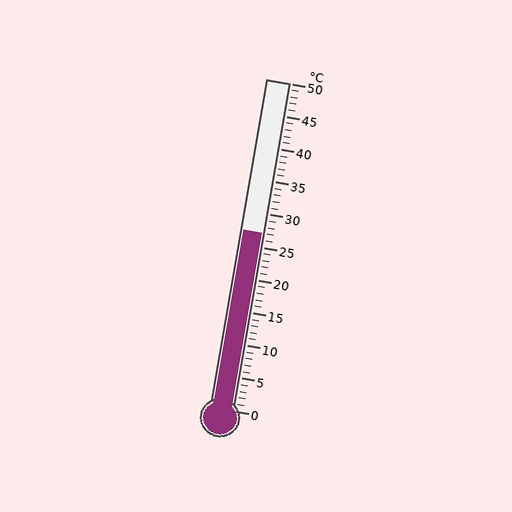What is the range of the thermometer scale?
The thermometer scale ranges from 0°C to 50°C.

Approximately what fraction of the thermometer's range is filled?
The thermometer is filled to approximately 55% of its range.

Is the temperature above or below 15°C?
The temperature is above 15°C.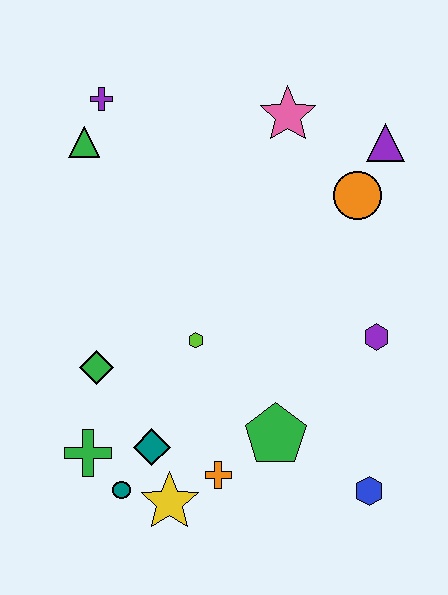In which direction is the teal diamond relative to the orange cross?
The teal diamond is to the left of the orange cross.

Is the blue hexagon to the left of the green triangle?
No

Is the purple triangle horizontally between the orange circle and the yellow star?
No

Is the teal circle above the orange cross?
No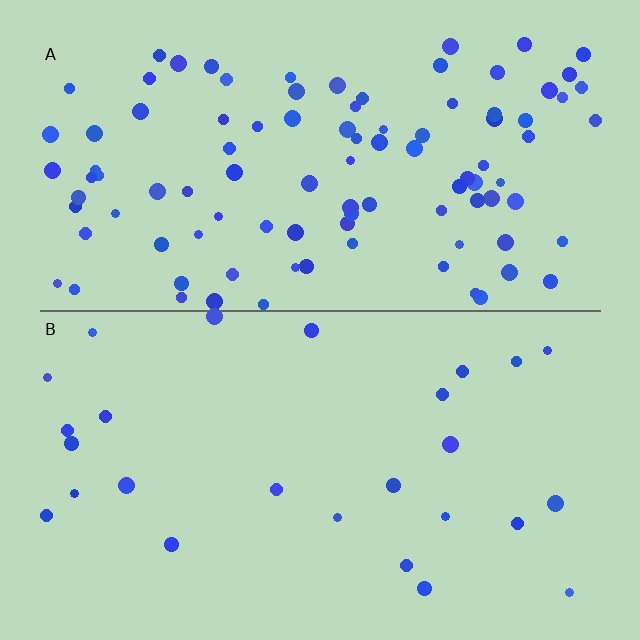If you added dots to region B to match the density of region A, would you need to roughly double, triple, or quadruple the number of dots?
Approximately quadruple.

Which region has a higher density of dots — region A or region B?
A (the top).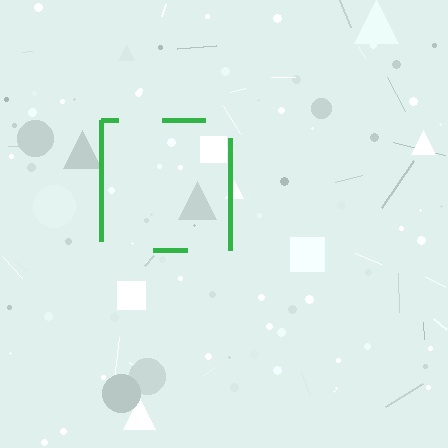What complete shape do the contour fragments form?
The contour fragments form a square.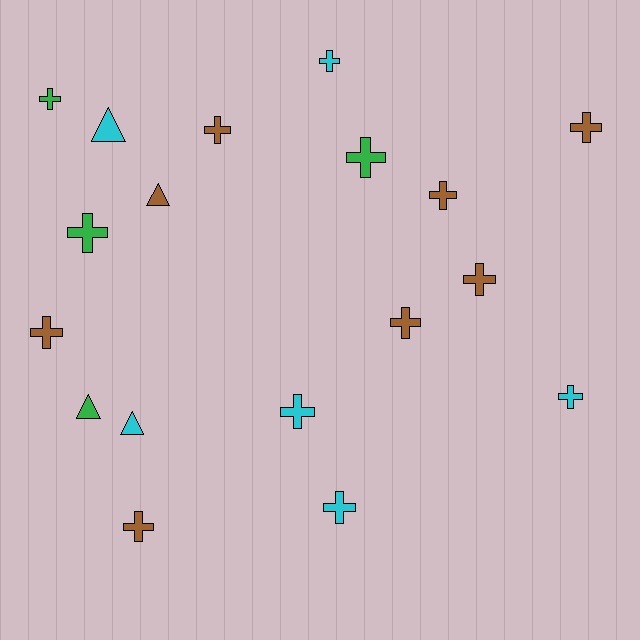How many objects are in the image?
There are 18 objects.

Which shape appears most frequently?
Cross, with 14 objects.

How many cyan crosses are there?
There are 4 cyan crosses.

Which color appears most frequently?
Brown, with 8 objects.